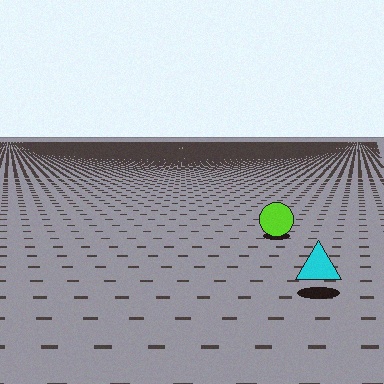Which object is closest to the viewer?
The cyan triangle is closest. The texture marks near it are larger and more spread out.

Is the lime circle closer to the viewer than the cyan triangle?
No. The cyan triangle is closer — you can tell from the texture gradient: the ground texture is coarser near it.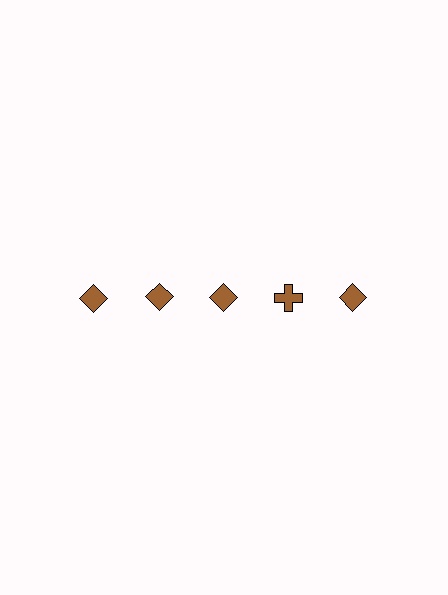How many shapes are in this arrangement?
There are 5 shapes arranged in a grid pattern.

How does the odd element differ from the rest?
It has a different shape: cross instead of diamond.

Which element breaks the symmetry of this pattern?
The brown cross in the top row, second from right column breaks the symmetry. All other shapes are brown diamonds.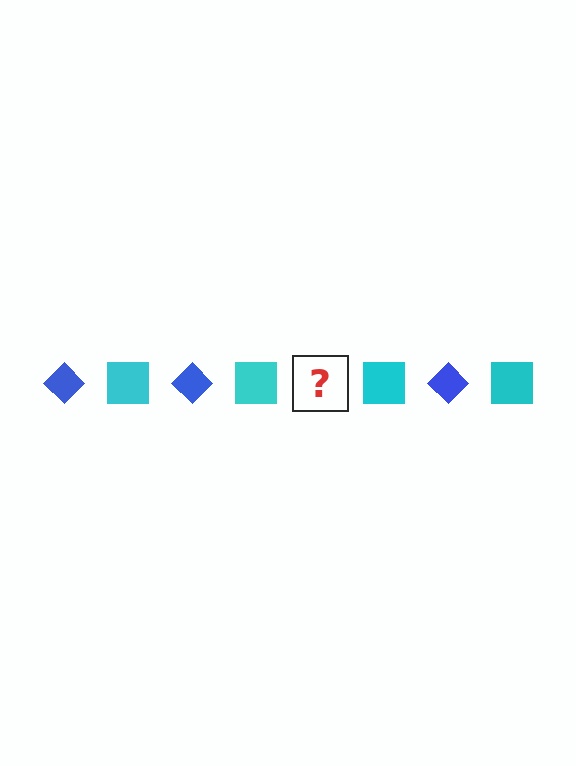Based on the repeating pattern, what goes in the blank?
The blank should be a blue diamond.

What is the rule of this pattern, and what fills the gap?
The rule is that the pattern alternates between blue diamond and cyan square. The gap should be filled with a blue diamond.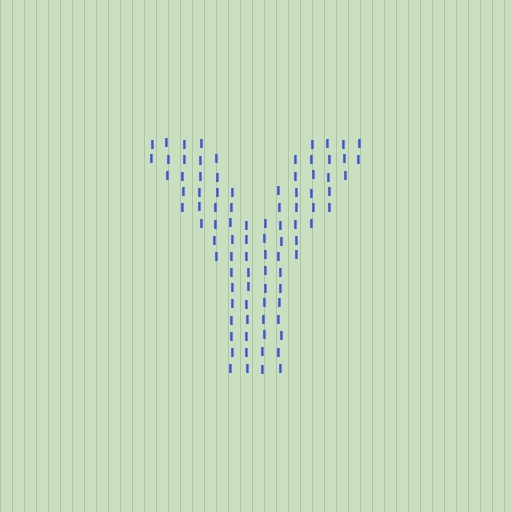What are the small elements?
The small elements are letter I's.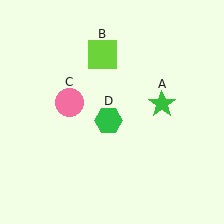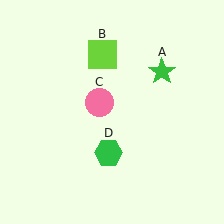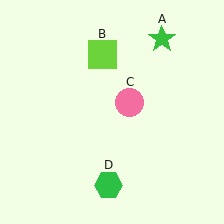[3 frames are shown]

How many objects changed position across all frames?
3 objects changed position: green star (object A), pink circle (object C), green hexagon (object D).